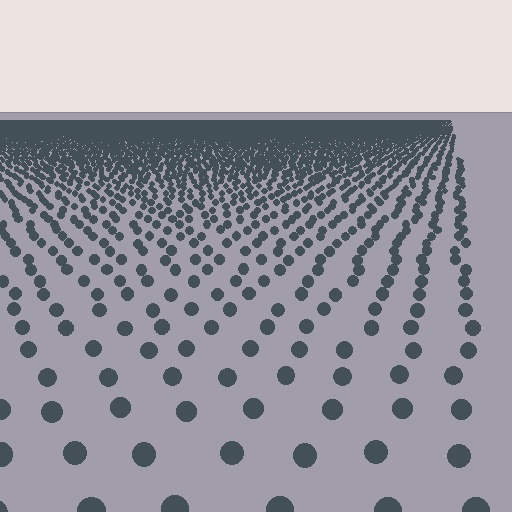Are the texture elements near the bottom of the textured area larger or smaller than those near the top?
Larger. Near the bottom, elements are closer to the viewer and appear at a bigger on-screen size.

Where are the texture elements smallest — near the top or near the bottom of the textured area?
Near the top.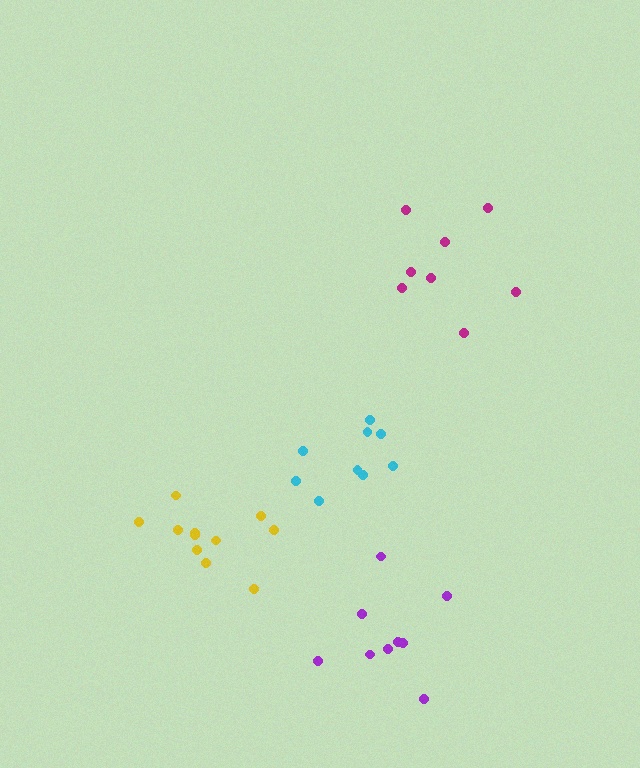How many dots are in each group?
Group 1: 9 dots, Group 2: 8 dots, Group 3: 9 dots, Group 4: 11 dots (37 total).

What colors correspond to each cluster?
The clusters are colored: cyan, magenta, purple, yellow.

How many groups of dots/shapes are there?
There are 4 groups.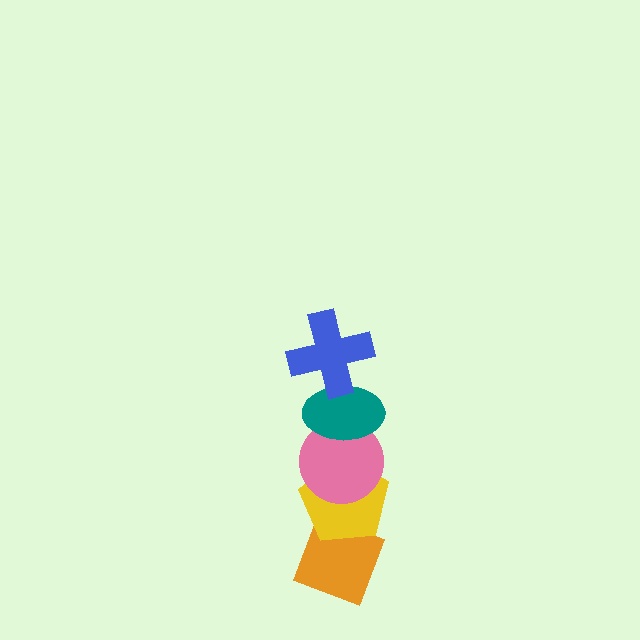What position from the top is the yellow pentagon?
The yellow pentagon is 4th from the top.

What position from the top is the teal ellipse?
The teal ellipse is 2nd from the top.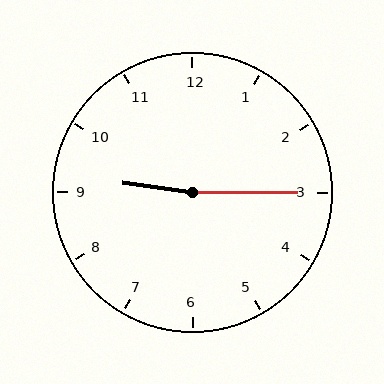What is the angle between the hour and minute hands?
Approximately 172 degrees.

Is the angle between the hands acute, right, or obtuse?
It is obtuse.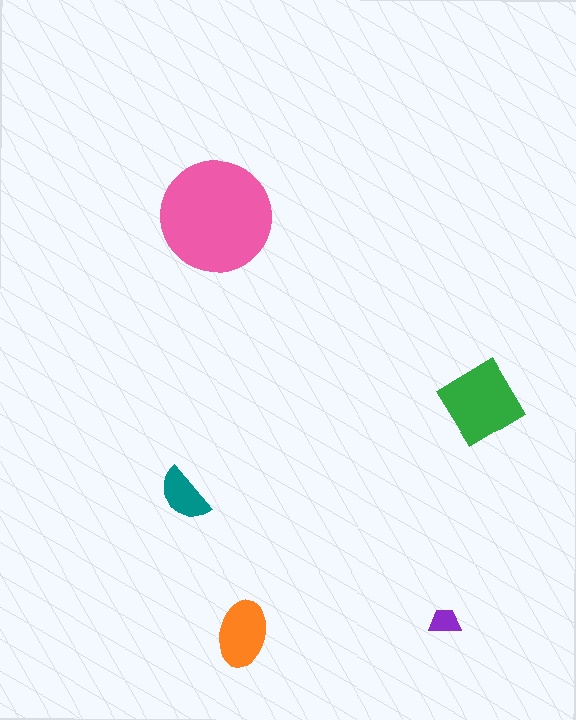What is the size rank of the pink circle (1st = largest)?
1st.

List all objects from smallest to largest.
The purple trapezoid, the teal semicircle, the orange ellipse, the green diamond, the pink circle.